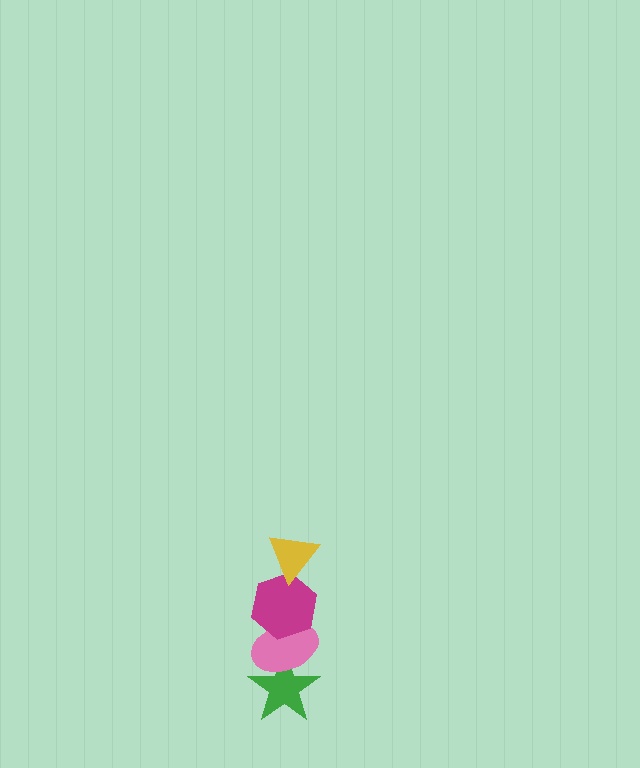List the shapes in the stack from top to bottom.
From top to bottom: the yellow triangle, the magenta hexagon, the pink ellipse, the green star.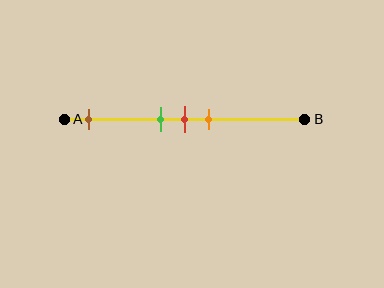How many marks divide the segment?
There are 4 marks dividing the segment.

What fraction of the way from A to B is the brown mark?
The brown mark is approximately 10% (0.1) of the way from A to B.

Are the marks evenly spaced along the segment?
No, the marks are not evenly spaced.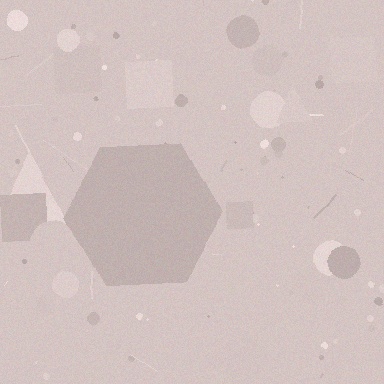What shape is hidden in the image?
A hexagon is hidden in the image.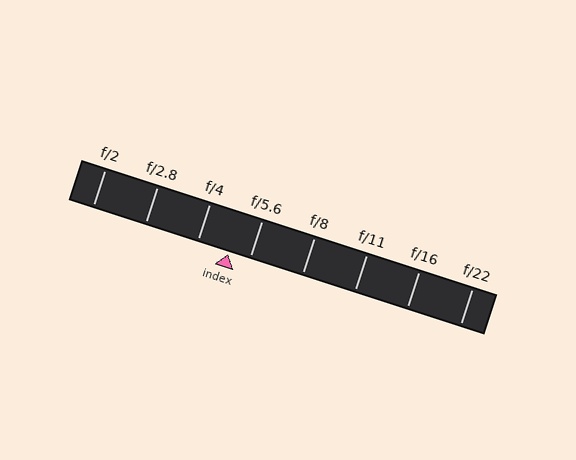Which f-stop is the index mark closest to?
The index mark is closest to f/5.6.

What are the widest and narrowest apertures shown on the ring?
The widest aperture shown is f/2 and the narrowest is f/22.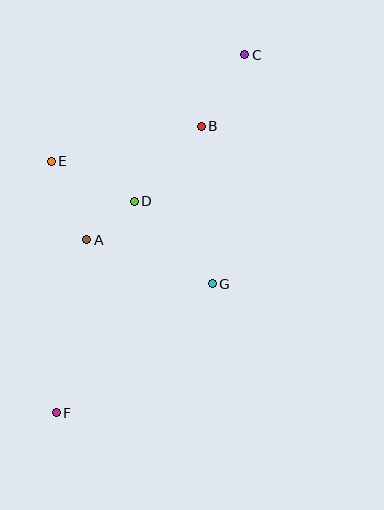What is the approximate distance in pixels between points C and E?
The distance between C and E is approximately 221 pixels.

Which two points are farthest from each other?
Points C and F are farthest from each other.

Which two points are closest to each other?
Points A and D are closest to each other.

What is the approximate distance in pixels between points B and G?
The distance between B and G is approximately 158 pixels.